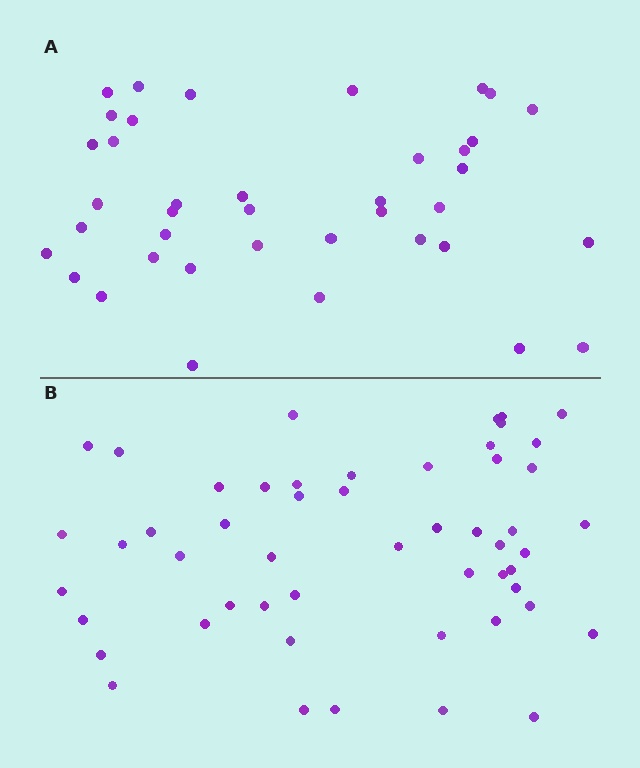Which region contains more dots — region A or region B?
Region B (the bottom region) has more dots.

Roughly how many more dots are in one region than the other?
Region B has approximately 15 more dots than region A.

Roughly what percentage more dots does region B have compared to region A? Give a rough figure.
About 35% more.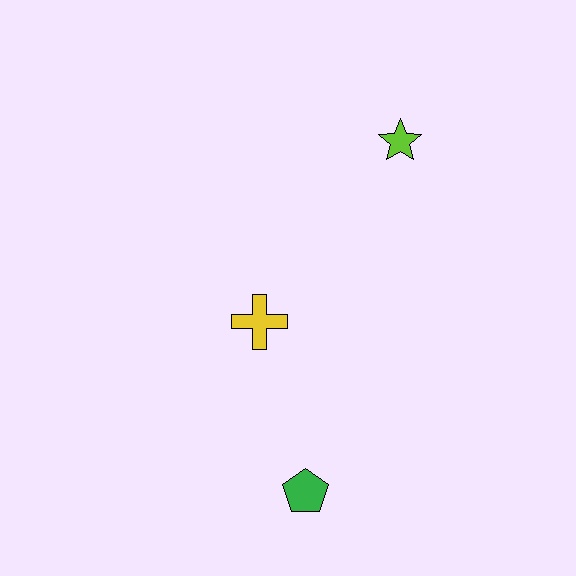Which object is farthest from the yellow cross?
The lime star is farthest from the yellow cross.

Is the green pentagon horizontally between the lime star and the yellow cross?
Yes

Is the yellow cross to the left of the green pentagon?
Yes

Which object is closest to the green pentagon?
The yellow cross is closest to the green pentagon.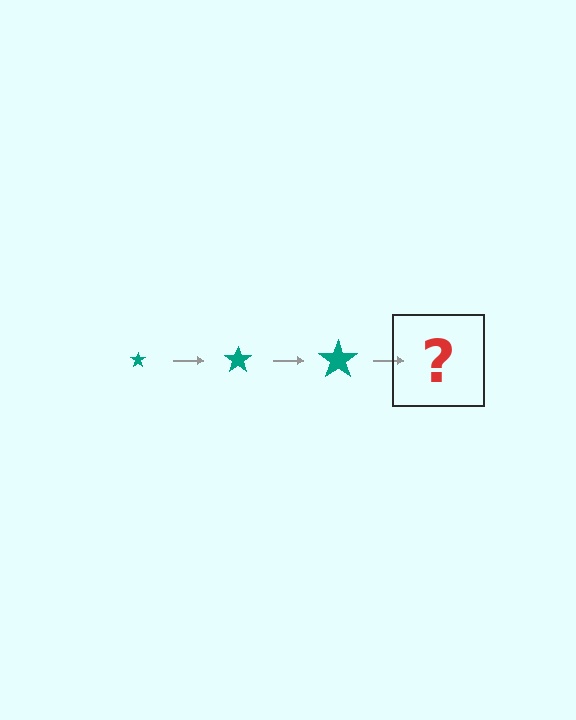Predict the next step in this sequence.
The next step is a teal star, larger than the previous one.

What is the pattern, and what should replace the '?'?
The pattern is that the star gets progressively larger each step. The '?' should be a teal star, larger than the previous one.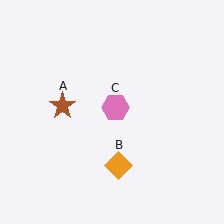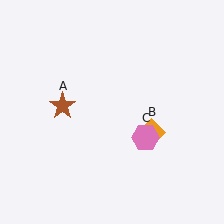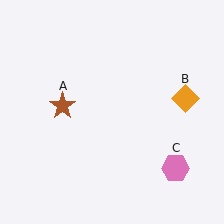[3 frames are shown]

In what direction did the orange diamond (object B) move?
The orange diamond (object B) moved up and to the right.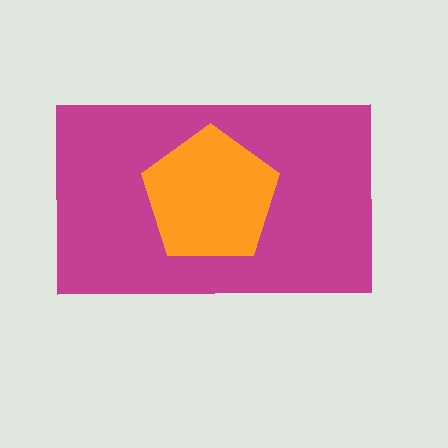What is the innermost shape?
The orange pentagon.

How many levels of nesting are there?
2.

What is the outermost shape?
The magenta rectangle.